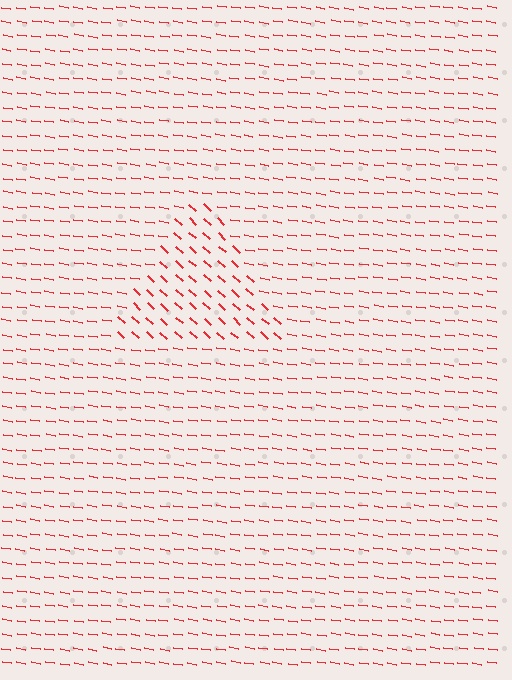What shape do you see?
I see a triangle.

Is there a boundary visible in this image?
Yes, there is a texture boundary formed by a change in line orientation.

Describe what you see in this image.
The image is filled with small red line segments. A triangle region in the image has lines oriented differently from the surrounding lines, creating a visible texture boundary.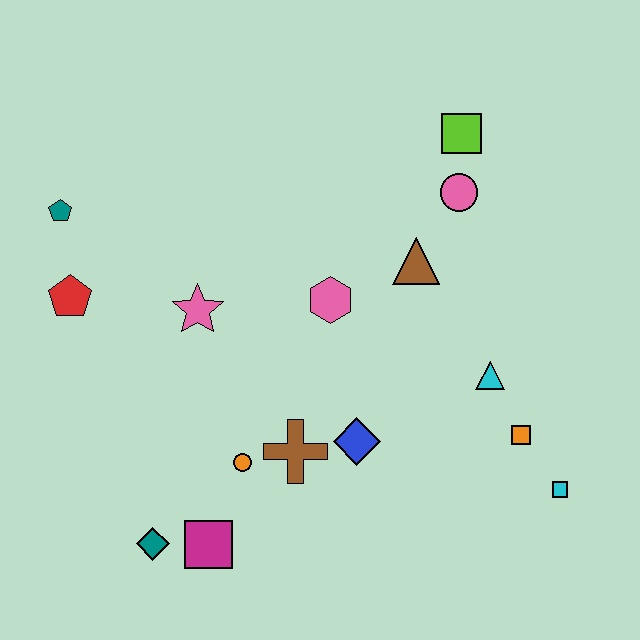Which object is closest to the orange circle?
The brown cross is closest to the orange circle.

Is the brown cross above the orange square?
No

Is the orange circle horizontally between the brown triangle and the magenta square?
Yes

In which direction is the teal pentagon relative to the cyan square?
The teal pentagon is to the left of the cyan square.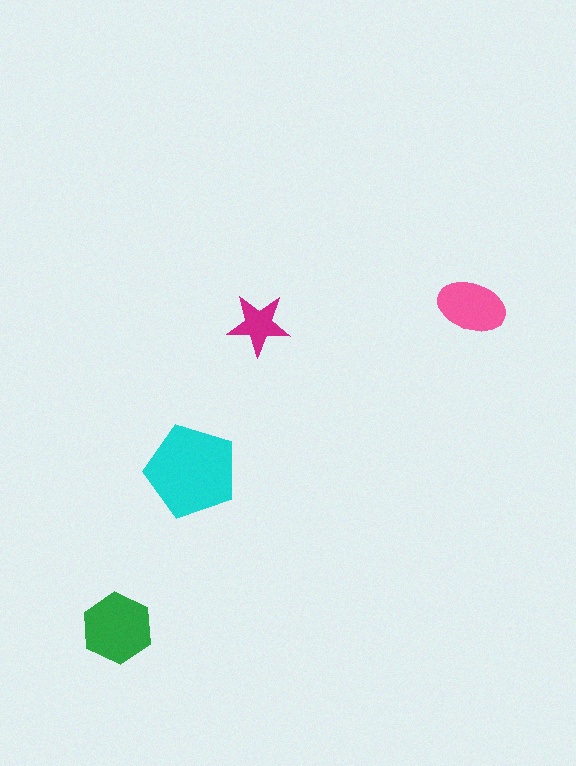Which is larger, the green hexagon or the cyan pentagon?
The cyan pentagon.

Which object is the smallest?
The magenta star.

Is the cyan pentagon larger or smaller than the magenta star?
Larger.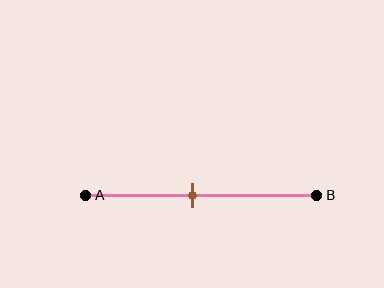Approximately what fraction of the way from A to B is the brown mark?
The brown mark is approximately 45% of the way from A to B.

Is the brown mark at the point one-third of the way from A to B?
No, the mark is at about 45% from A, not at the 33% one-third point.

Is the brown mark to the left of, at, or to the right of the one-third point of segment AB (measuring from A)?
The brown mark is to the right of the one-third point of segment AB.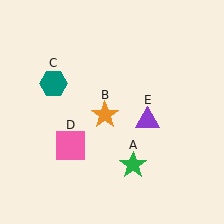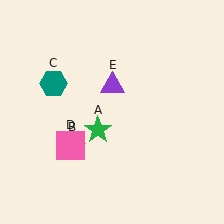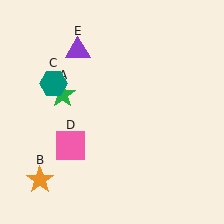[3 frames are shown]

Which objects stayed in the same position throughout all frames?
Teal hexagon (object C) and pink square (object D) remained stationary.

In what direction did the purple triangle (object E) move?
The purple triangle (object E) moved up and to the left.